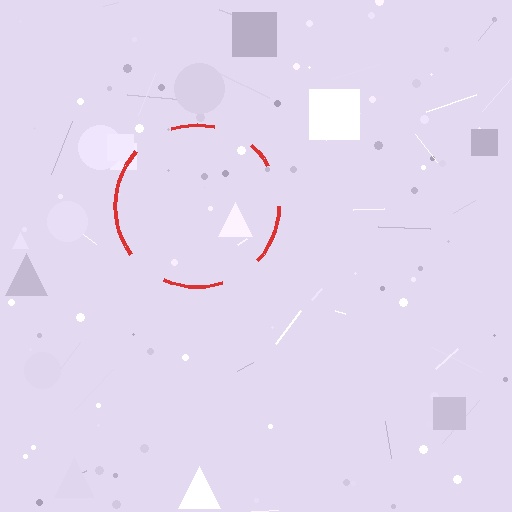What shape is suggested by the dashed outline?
The dashed outline suggests a circle.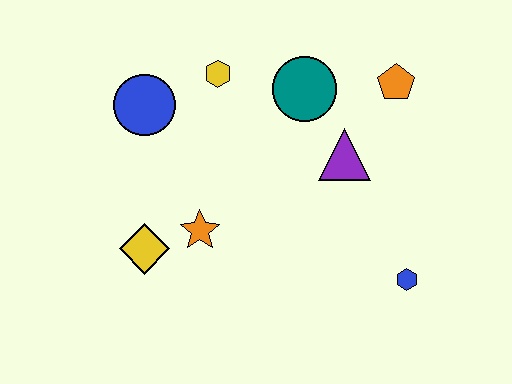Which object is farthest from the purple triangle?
The yellow diamond is farthest from the purple triangle.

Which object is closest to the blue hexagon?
The purple triangle is closest to the blue hexagon.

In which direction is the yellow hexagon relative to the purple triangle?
The yellow hexagon is to the left of the purple triangle.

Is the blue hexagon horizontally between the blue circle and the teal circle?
No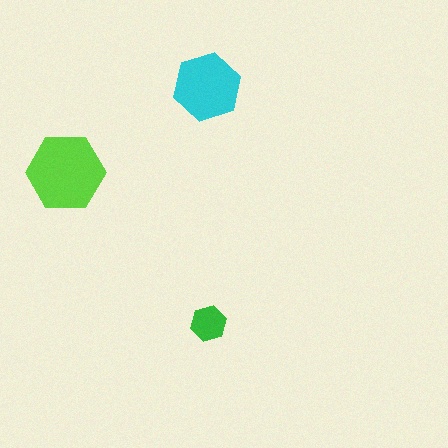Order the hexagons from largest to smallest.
the lime one, the cyan one, the green one.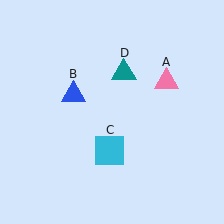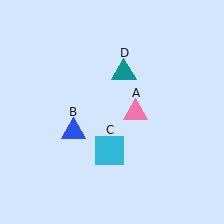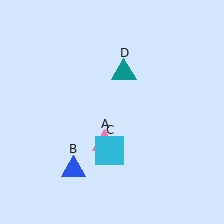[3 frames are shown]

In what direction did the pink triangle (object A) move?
The pink triangle (object A) moved down and to the left.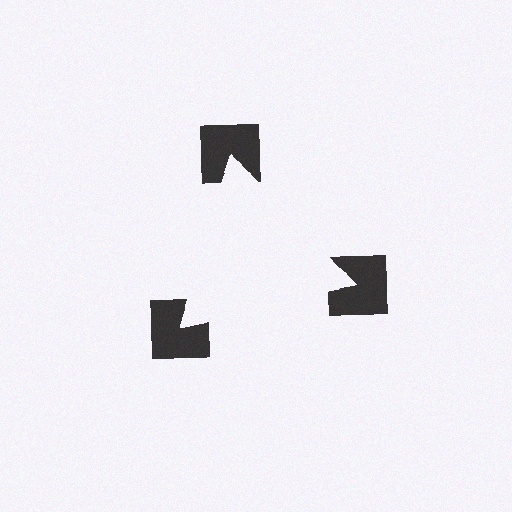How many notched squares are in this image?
There are 3 — one at each vertex of the illusory triangle.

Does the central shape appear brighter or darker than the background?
It typically appears slightly brighter than the background, even though no actual brightness change is drawn.